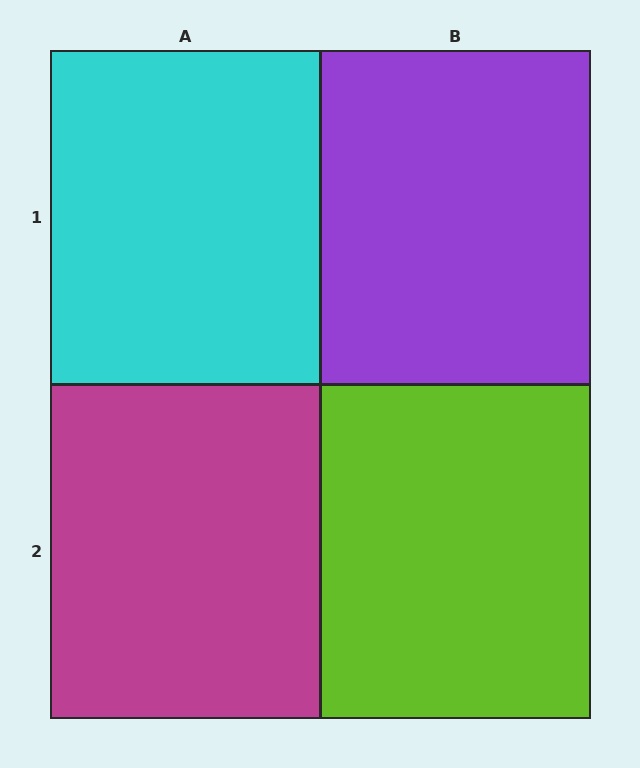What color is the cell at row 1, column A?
Cyan.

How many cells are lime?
1 cell is lime.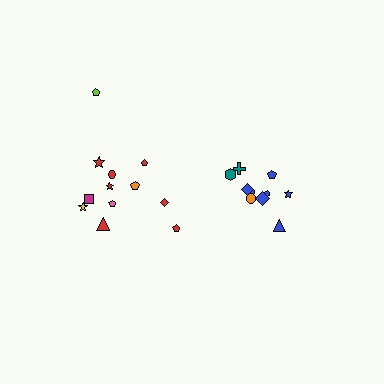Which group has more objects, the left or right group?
The left group.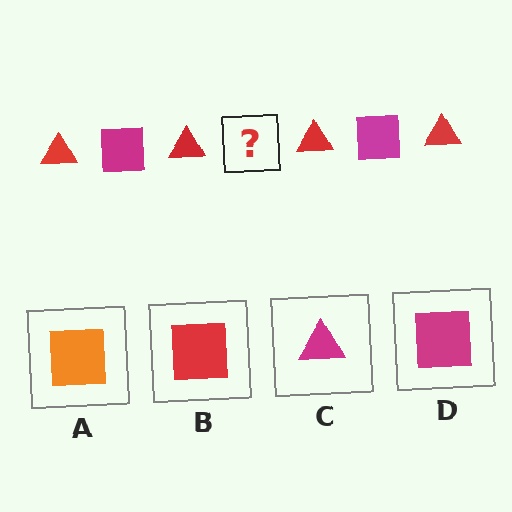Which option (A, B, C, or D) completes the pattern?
D.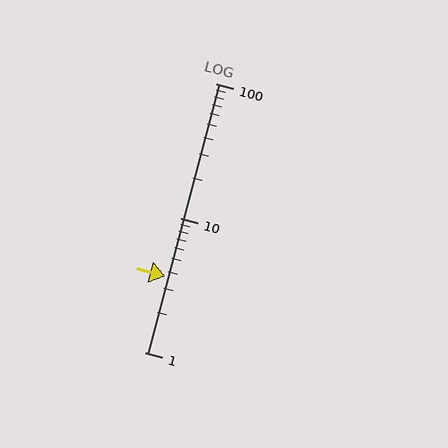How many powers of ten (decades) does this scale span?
The scale spans 2 decades, from 1 to 100.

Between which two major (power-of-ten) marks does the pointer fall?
The pointer is between 1 and 10.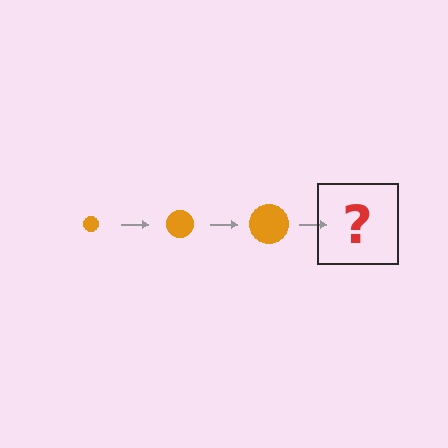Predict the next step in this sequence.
The next step is an orange circle, larger than the previous one.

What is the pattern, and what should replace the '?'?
The pattern is that the circle gets progressively larger each step. The '?' should be an orange circle, larger than the previous one.